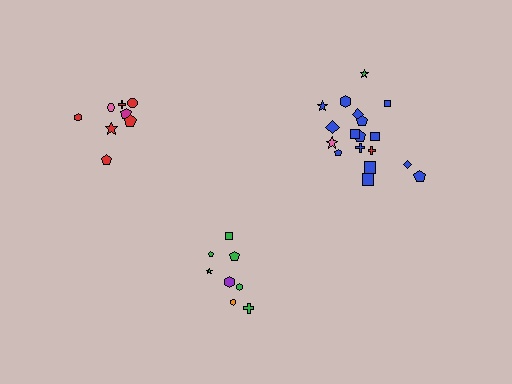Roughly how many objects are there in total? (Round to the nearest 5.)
Roughly 35 objects in total.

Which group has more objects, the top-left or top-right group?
The top-right group.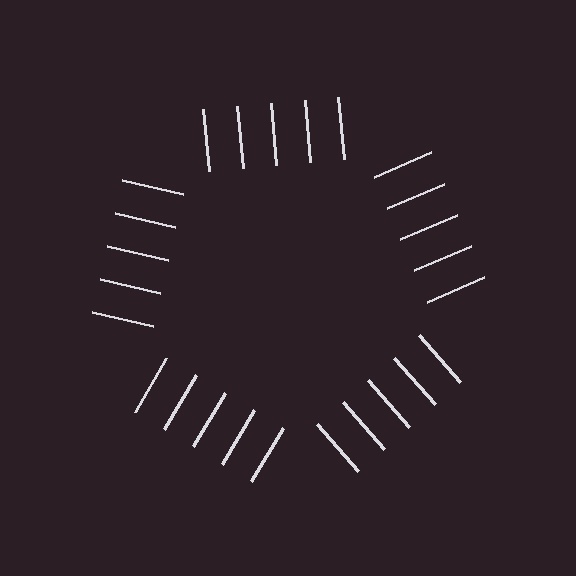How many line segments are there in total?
25 — 5 along each of the 5 edges.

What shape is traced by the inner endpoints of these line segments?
An illusory pentagon — the line segments terminate on its edges but no continuous stroke is drawn.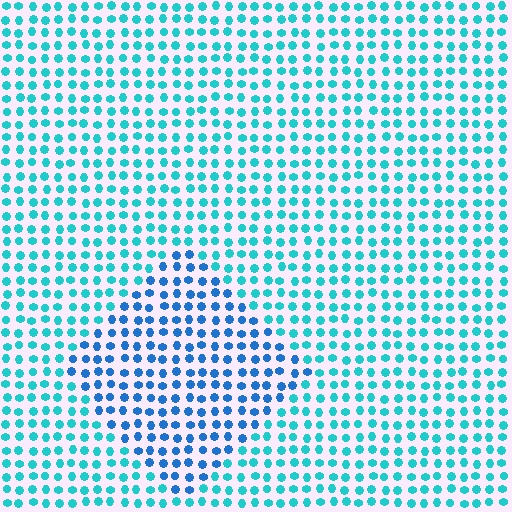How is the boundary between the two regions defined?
The boundary is defined purely by a slight shift in hue (about 31 degrees). Spacing, size, and orientation are identical on both sides.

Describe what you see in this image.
The image is filled with small cyan elements in a uniform arrangement. A diamond-shaped region is visible where the elements are tinted to a slightly different hue, forming a subtle color boundary.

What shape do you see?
I see a diamond.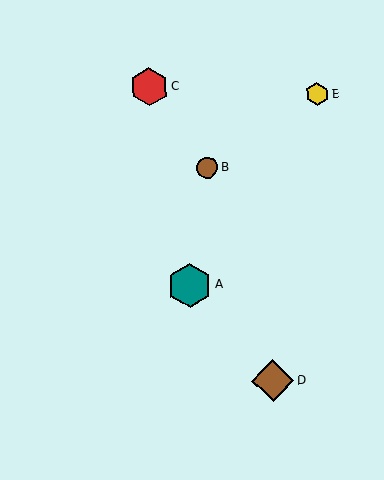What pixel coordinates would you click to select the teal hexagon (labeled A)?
Click at (190, 285) to select the teal hexagon A.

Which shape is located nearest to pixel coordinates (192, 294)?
The teal hexagon (labeled A) at (190, 285) is nearest to that location.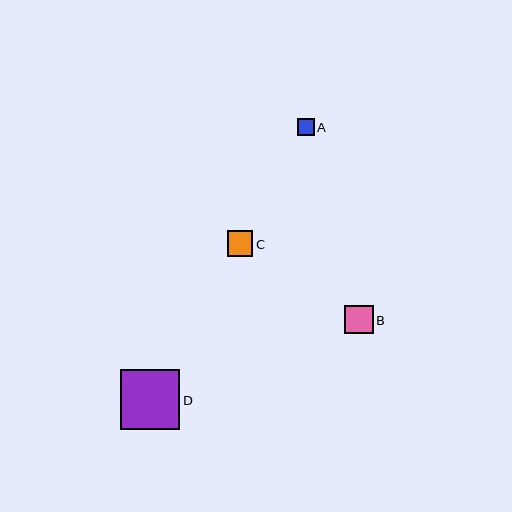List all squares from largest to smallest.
From largest to smallest: D, B, C, A.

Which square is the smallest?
Square A is the smallest with a size of approximately 17 pixels.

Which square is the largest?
Square D is the largest with a size of approximately 60 pixels.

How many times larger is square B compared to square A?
Square B is approximately 1.7 times the size of square A.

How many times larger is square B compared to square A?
Square B is approximately 1.7 times the size of square A.